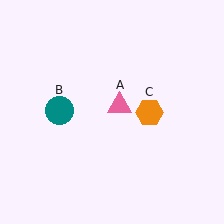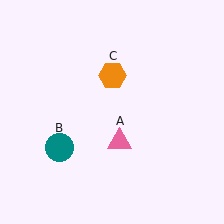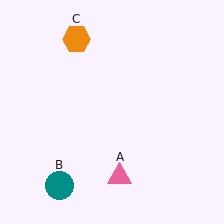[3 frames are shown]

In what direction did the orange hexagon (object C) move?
The orange hexagon (object C) moved up and to the left.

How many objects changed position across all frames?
3 objects changed position: pink triangle (object A), teal circle (object B), orange hexagon (object C).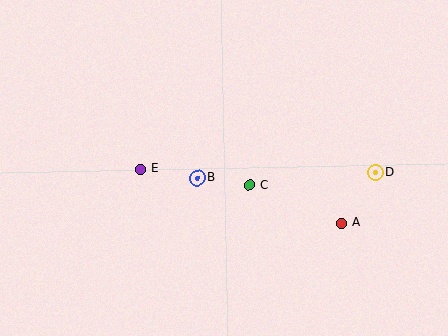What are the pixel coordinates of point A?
Point A is at (342, 223).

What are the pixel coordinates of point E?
Point E is at (141, 169).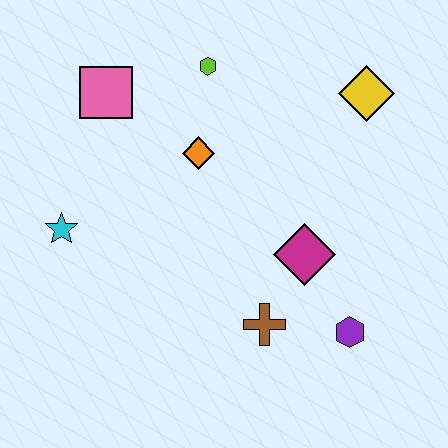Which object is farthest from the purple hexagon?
The pink square is farthest from the purple hexagon.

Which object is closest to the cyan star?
The pink square is closest to the cyan star.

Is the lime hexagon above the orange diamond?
Yes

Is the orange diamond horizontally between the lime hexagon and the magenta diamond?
No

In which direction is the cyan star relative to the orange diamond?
The cyan star is to the left of the orange diamond.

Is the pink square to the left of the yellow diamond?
Yes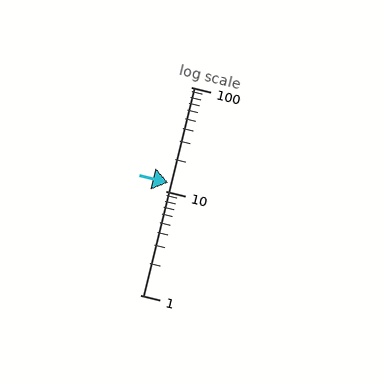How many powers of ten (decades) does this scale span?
The scale spans 2 decades, from 1 to 100.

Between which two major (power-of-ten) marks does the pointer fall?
The pointer is between 10 and 100.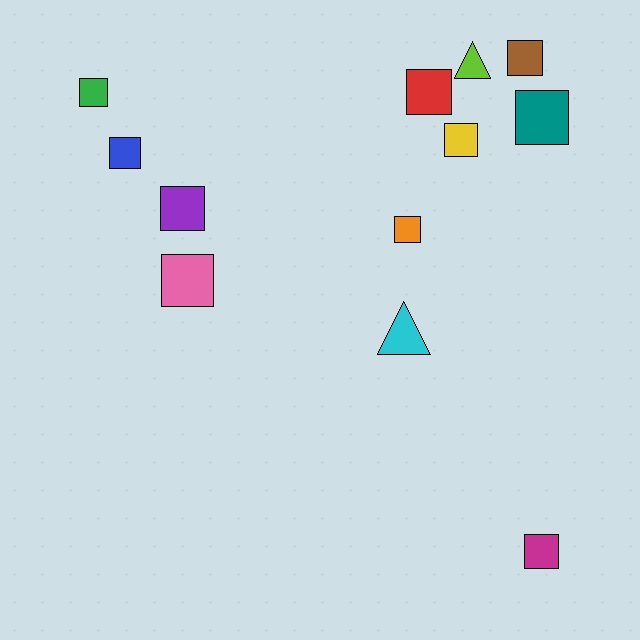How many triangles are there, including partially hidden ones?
There are 2 triangles.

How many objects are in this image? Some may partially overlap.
There are 12 objects.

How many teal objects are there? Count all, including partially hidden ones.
There is 1 teal object.